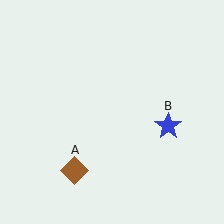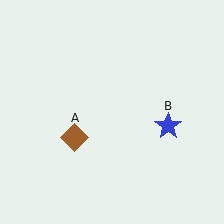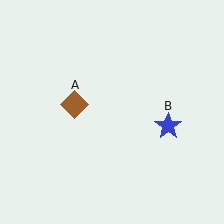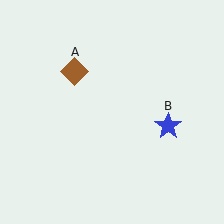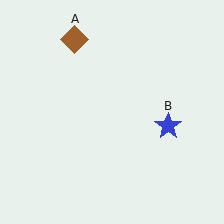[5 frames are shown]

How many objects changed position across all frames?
1 object changed position: brown diamond (object A).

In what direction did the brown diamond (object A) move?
The brown diamond (object A) moved up.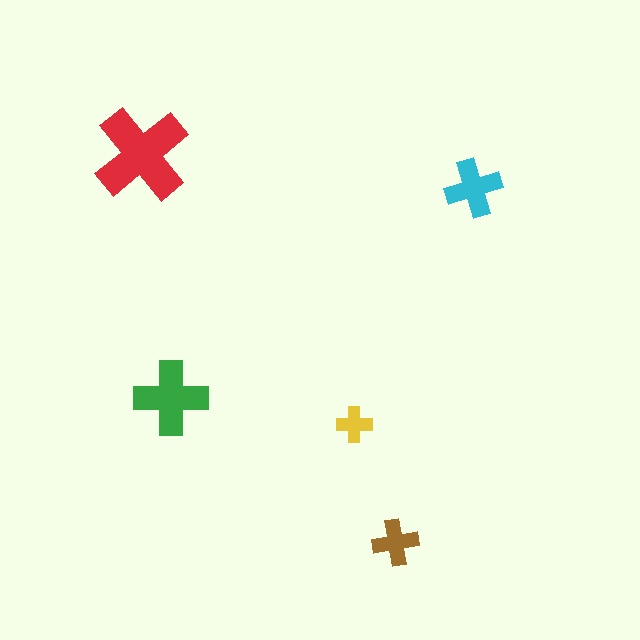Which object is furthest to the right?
The cyan cross is rightmost.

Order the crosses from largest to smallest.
the red one, the green one, the cyan one, the brown one, the yellow one.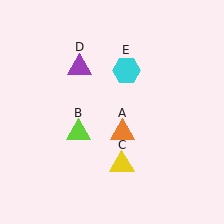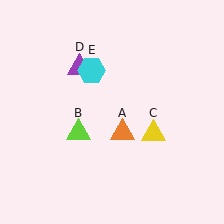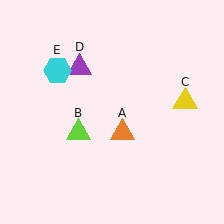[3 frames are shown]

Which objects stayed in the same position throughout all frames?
Orange triangle (object A) and lime triangle (object B) and purple triangle (object D) remained stationary.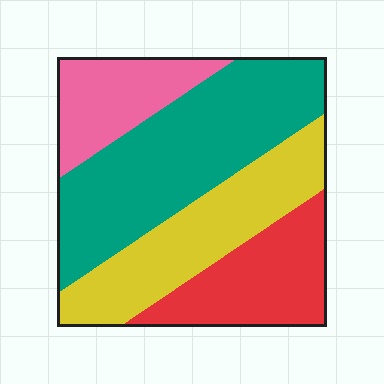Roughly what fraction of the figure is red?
Red covers 20% of the figure.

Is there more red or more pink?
Red.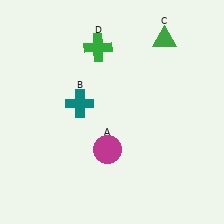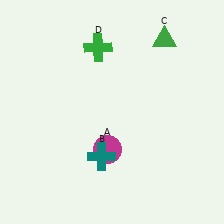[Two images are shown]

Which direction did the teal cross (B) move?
The teal cross (B) moved down.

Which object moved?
The teal cross (B) moved down.